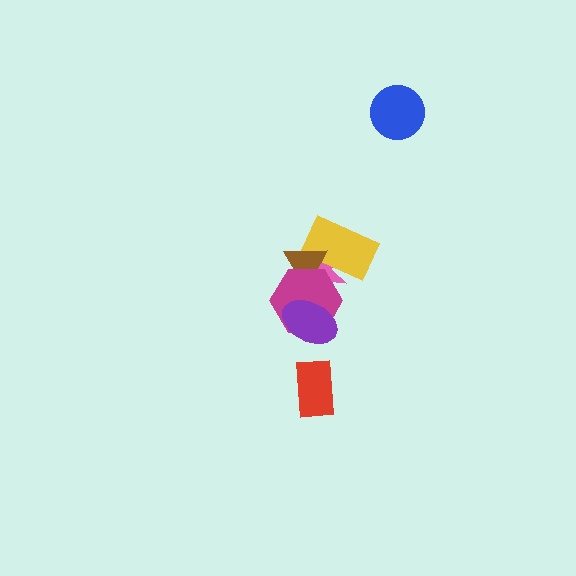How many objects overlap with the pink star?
4 objects overlap with the pink star.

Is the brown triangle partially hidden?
Yes, it is partially covered by another shape.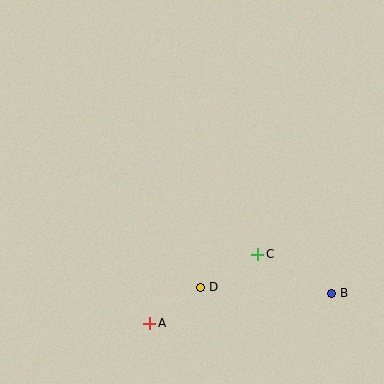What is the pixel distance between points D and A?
The distance between D and A is 63 pixels.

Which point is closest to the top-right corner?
Point C is closest to the top-right corner.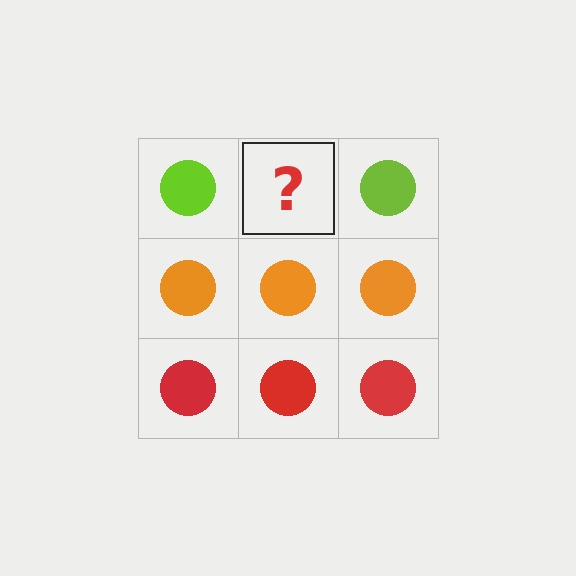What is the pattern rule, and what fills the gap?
The rule is that each row has a consistent color. The gap should be filled with a lime circle.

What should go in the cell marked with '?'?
The missing cell should contain a lime circle.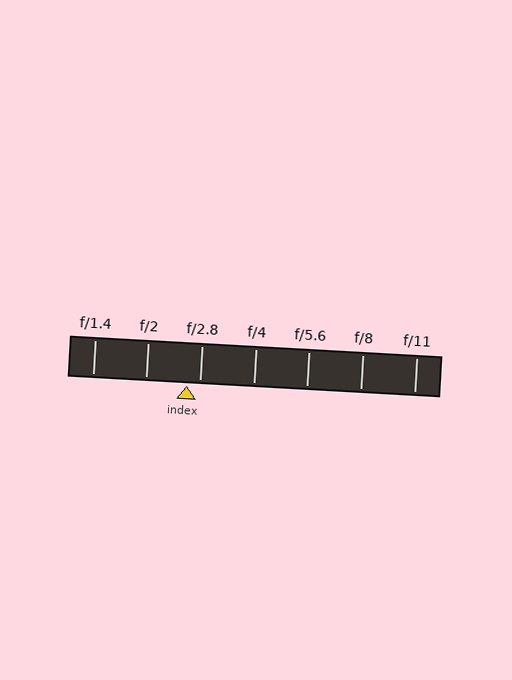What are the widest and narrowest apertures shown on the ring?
The widest aperture shown is f/1.4 and the narrowest is f/11.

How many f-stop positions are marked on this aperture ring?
There are 7 f-stop positions marked.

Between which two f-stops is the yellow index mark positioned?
The index mark is between f/2 and f/2.8.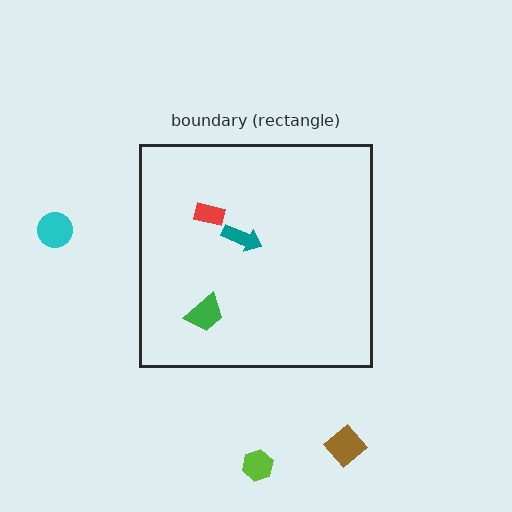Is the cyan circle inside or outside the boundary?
Outside.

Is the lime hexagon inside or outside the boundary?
Outside.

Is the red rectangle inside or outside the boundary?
Inside.